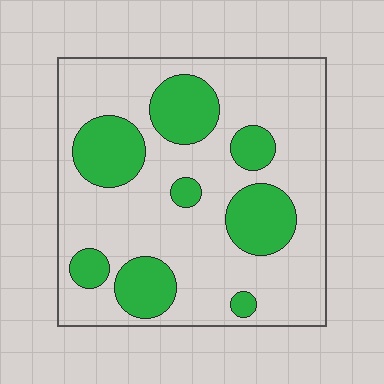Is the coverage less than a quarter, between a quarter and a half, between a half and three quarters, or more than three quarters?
Between a quarter and a half.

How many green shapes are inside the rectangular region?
8.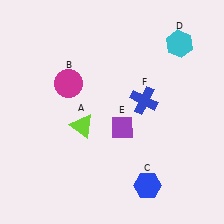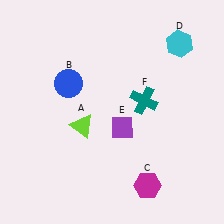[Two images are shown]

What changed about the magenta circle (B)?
In Image 1, B is magenta. In Image 2, it changed to blue.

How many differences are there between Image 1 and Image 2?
There are 3 differences between the two images.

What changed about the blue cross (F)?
In Image 1, F is blue. In Image 2, it changed to teal.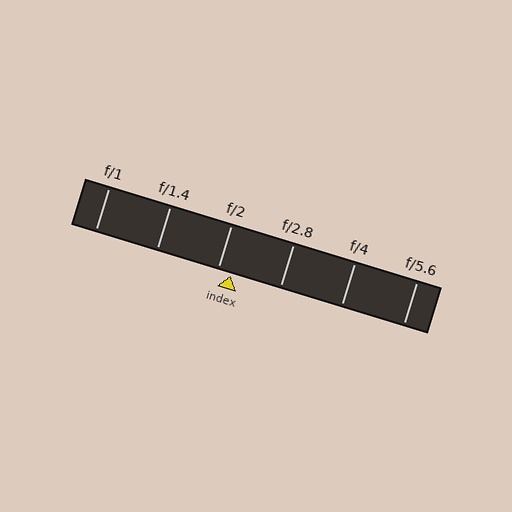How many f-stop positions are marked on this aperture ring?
There are 6 f-stop positions marked.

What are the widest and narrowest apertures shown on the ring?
The widest aperture shown is f/1 and the narrowest is f/5.6.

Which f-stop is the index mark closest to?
The index mark is closest to f/2.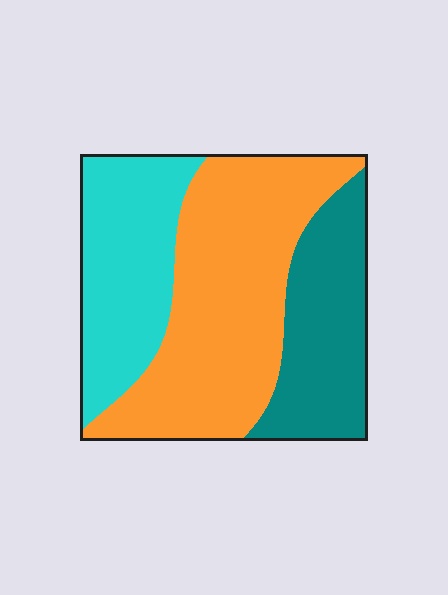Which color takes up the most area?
Orange, at roughly 45%.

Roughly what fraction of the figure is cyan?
Cyan takes up about one quarter (1/4) of the figure.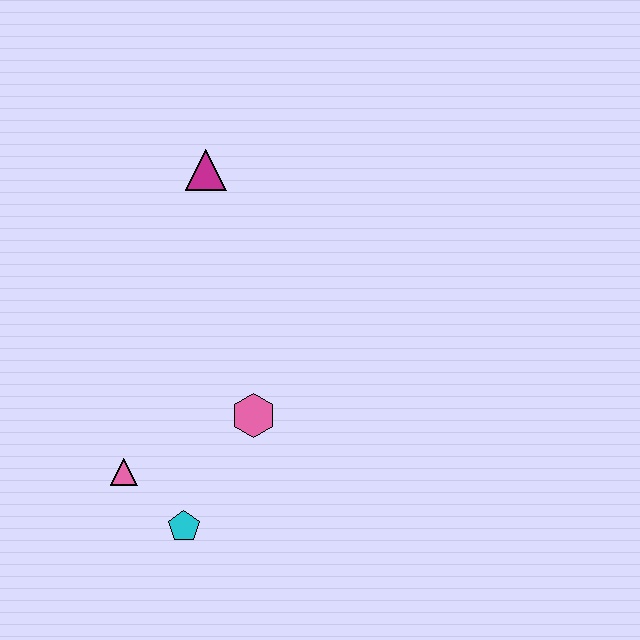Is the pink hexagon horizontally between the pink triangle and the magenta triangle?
No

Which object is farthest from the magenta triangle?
The cyan pentagon is farthest from the magenta triangle.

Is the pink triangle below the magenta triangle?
Yes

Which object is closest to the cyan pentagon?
The pink triangle is closest to the cyan pentagon.